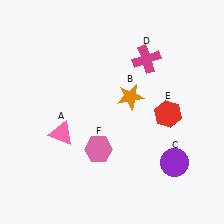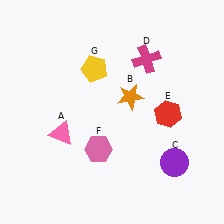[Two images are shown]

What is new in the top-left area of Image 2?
A yellow pentagon (G) was added in the top-left area of Image 2.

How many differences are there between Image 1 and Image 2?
There is 1 difference between the two images.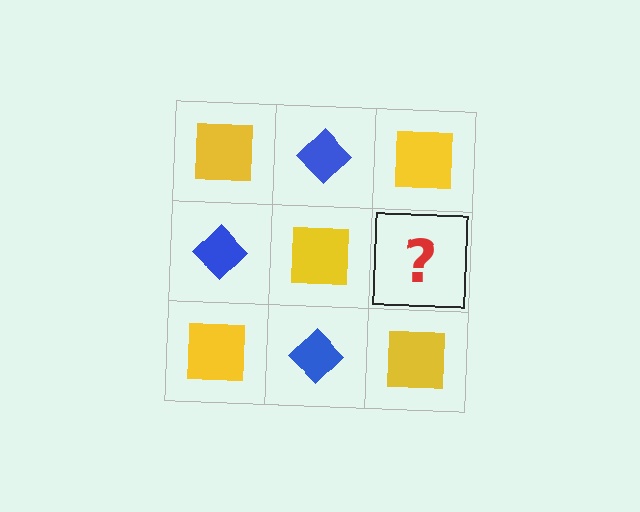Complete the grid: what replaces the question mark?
The question mark should be replaced with a blue diamond.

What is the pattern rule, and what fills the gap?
The rule is that it alternates yellow square and blue diamond in a checkerboard pattern. The gap should be filled with a blue diamond.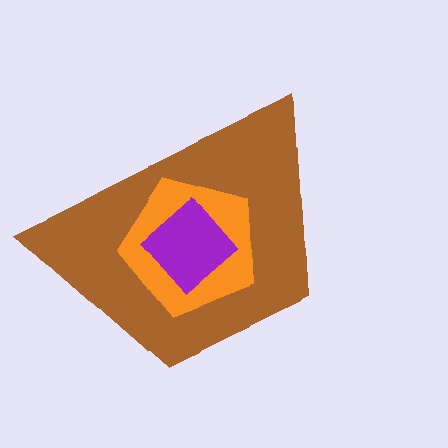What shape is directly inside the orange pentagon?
The purple diamond.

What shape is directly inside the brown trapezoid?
The orange pentagon.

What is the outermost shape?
The brown trapezoid.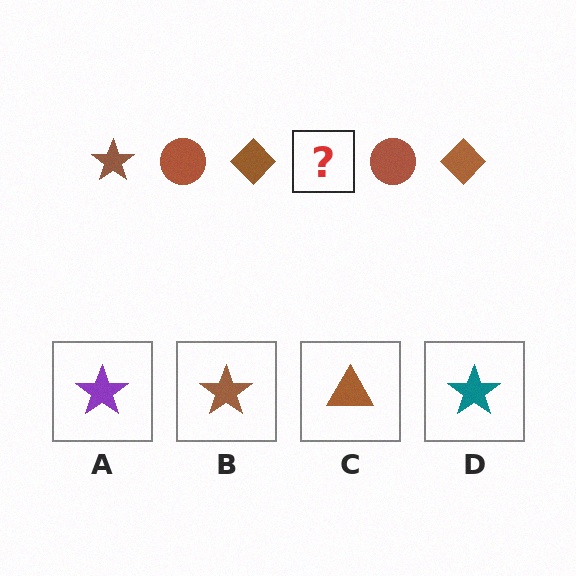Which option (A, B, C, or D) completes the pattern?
B.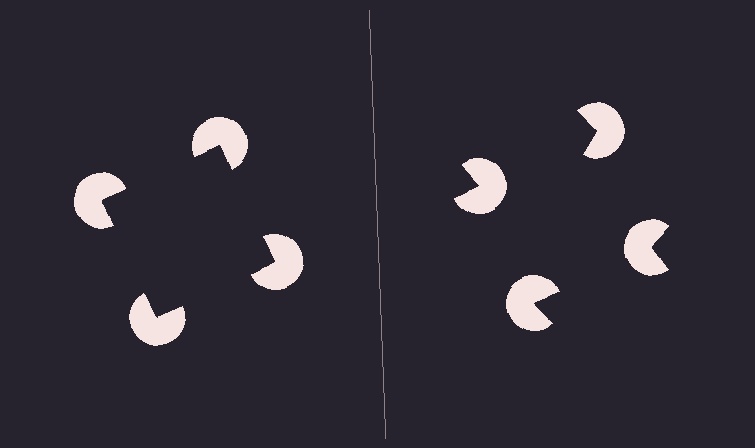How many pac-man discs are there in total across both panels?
8 — 4 on each side.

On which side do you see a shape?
An illusory square appears on the left side. On the right side the wedge cuts are rotated, so no coherent shape forms.